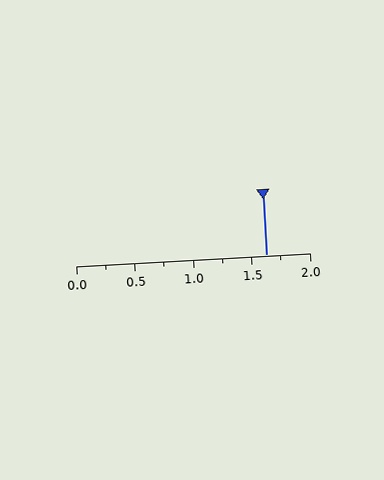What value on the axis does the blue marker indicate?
The marker indicates approximately 1.62.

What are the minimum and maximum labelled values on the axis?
The axis runs from 0.0 to 2.0.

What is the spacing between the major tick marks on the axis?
The major ticks are spaced 0.5 apart.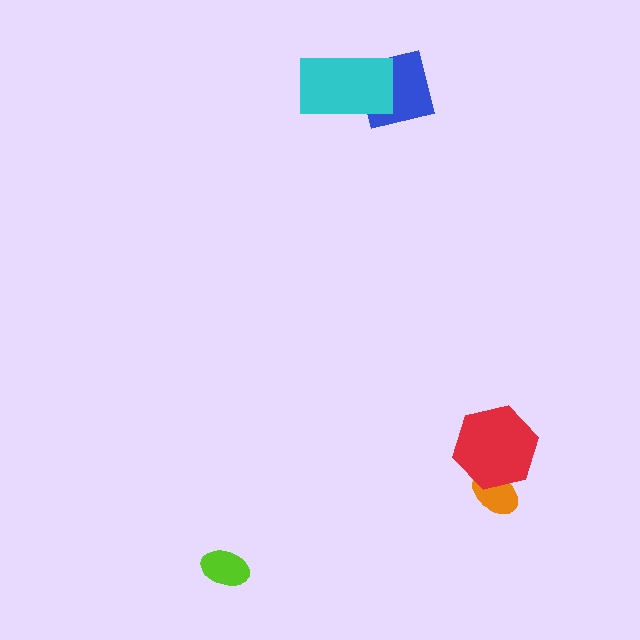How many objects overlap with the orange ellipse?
1 object overlaps with the orange ellipse.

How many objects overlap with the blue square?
1 object overlaps with the blue square.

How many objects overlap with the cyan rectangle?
1 object overlaps with the cyan rectangle.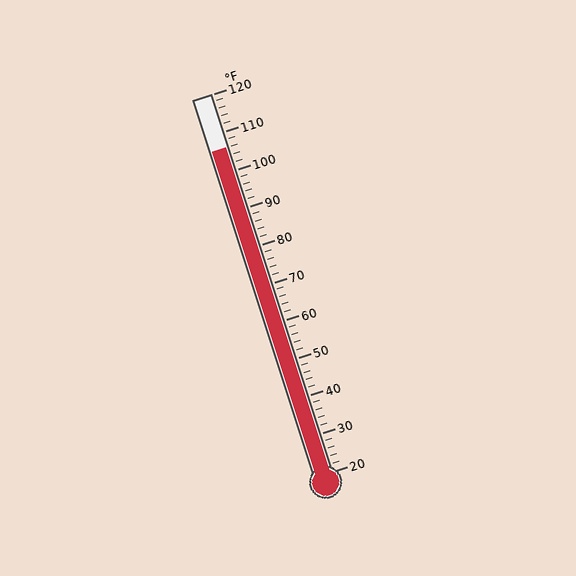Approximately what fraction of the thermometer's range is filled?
The thermometer is filled to approximately 85% of its range.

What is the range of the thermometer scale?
The thermometer scale ranges from 20°F to 120°F.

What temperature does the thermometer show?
The thermometer shows approximately 106°F.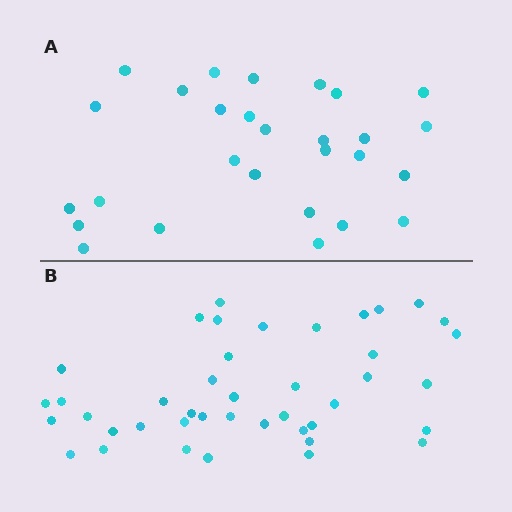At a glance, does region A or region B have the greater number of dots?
Region B (the bottom region) has more dots.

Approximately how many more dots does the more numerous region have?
Region B has approximately 15 more dots than region A.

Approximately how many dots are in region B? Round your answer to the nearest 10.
About 40 dots. (The exact count is 42, which rounds to 40.)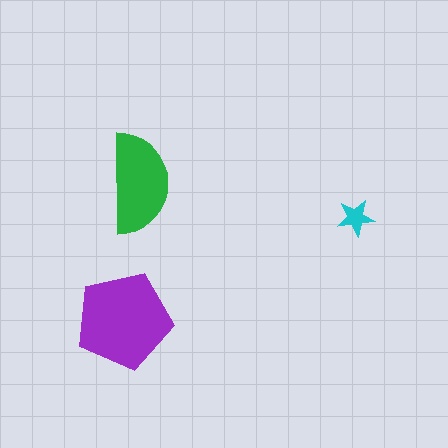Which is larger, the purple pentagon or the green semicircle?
The purple pentagon.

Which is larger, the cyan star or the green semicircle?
The green semicircle.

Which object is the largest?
The purple pentagon.